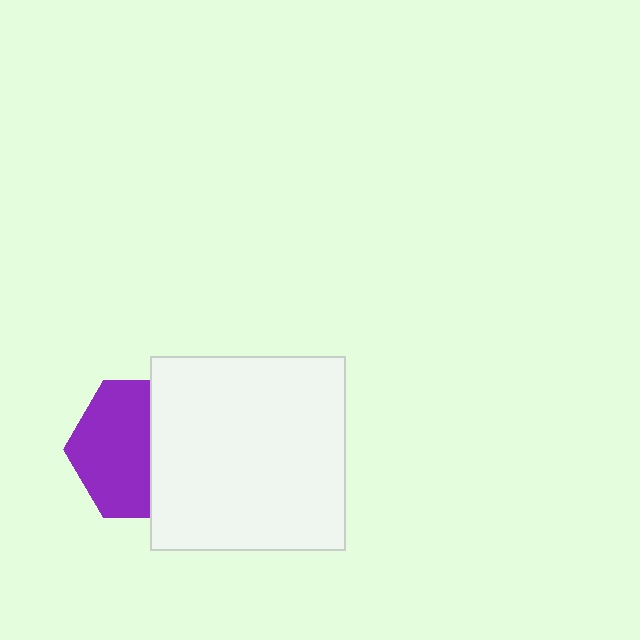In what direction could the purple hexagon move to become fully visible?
The purple hexagon could move left. That would shift it out from behind the white square entirely.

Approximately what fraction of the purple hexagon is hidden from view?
Roughly 45% of the purple hexagon is hidden behind the white square.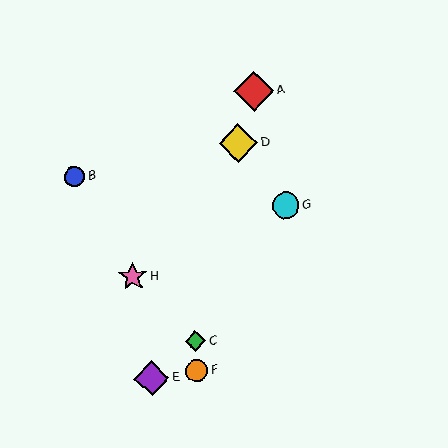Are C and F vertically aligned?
Yes, both are at x≈195.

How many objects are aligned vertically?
2 objects (C, F) are aligned vertically.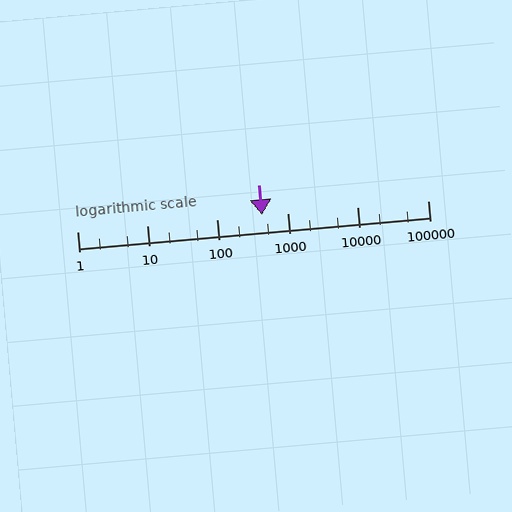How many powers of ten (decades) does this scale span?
The scale spans 5 decades, from 1 to 100000.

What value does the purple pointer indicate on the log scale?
The pointer indicates approximately 430.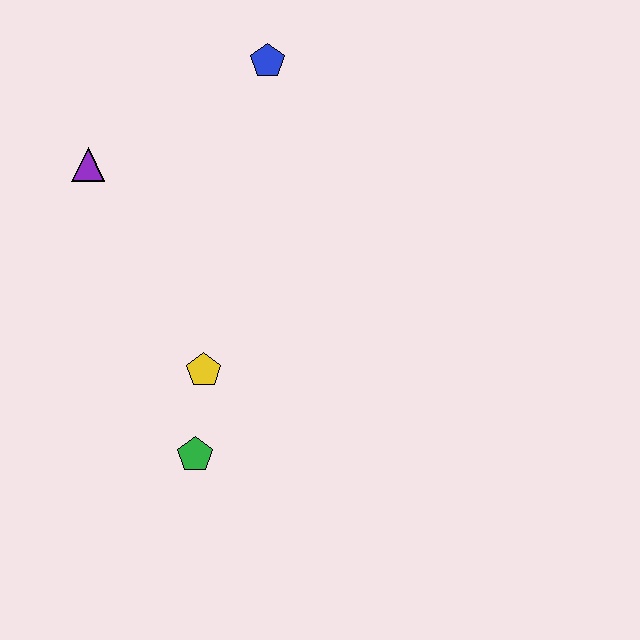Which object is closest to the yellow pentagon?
The green pentagon is closest to the yellow pentagon.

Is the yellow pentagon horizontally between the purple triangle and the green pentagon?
No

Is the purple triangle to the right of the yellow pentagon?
No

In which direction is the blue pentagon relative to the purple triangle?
The blue pentagon is to the right of the purple triangle.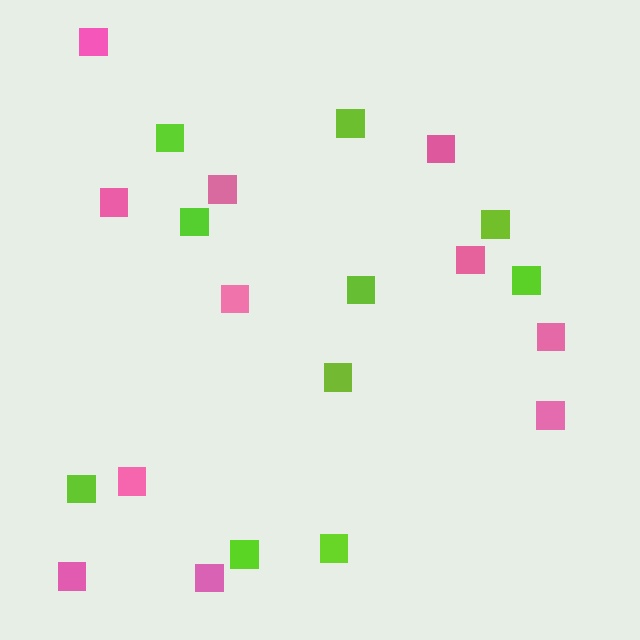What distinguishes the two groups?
There are 2 groups: one group of pink squares (11) and one group of lime squares (10).